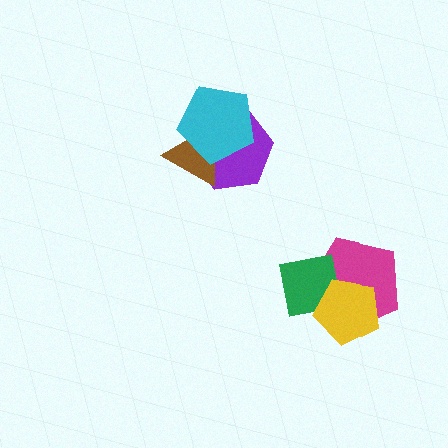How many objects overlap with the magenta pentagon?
2 objects overlap with the magenta pentagon.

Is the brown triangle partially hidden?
Yes, it is partially covered by another shape.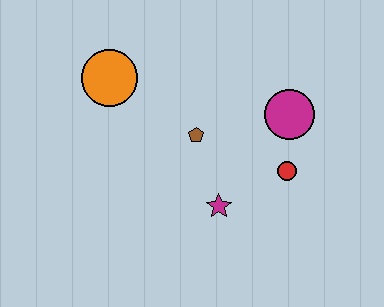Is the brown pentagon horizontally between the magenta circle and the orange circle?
Yes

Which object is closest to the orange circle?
The brown pentagon is closest to the orange circle.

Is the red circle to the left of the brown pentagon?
No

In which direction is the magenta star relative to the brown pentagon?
The magenta star is below the brown pentagon.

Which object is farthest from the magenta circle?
The orange circle is farthest from the magenta circle.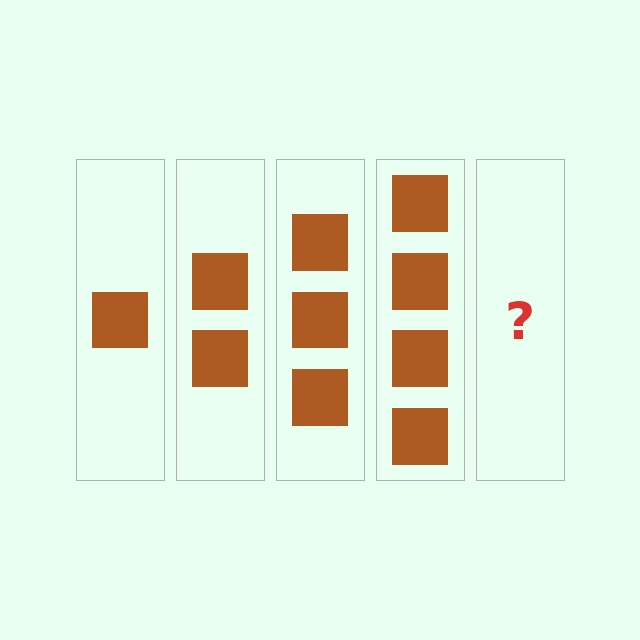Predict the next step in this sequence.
The next step is 5 squares.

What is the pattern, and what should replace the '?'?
The pattern is that each step adds one more square. The '?' should be 5 squares.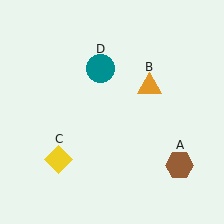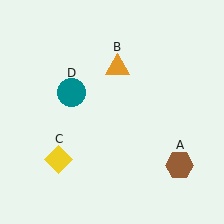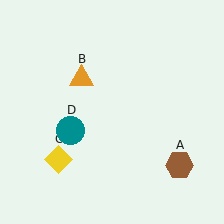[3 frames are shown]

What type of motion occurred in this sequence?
The orange triangle (object B), teal circle (object D) rotated counterclockwise around the center of the scene.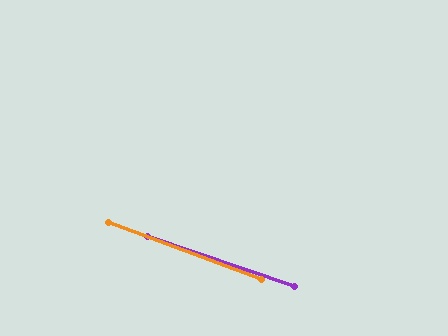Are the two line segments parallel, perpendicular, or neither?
Parallel — their directions differ by only 1.7°.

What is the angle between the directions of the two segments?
Approximately 2 degrees.